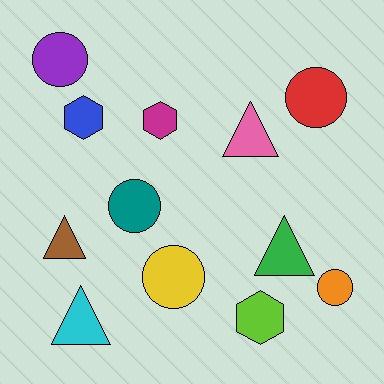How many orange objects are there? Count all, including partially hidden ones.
There is 1 orange object.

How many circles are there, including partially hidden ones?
There are 5 circles.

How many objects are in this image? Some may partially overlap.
There are 12 objects.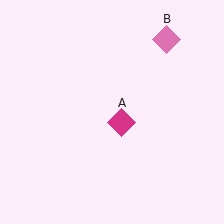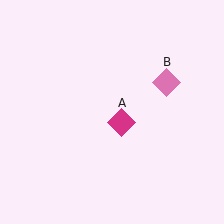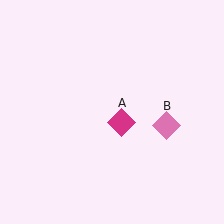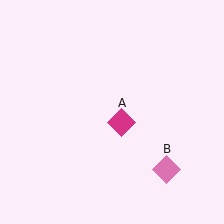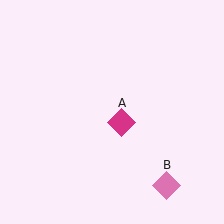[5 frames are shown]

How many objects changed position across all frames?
1 object changed position: pink diamond (object B).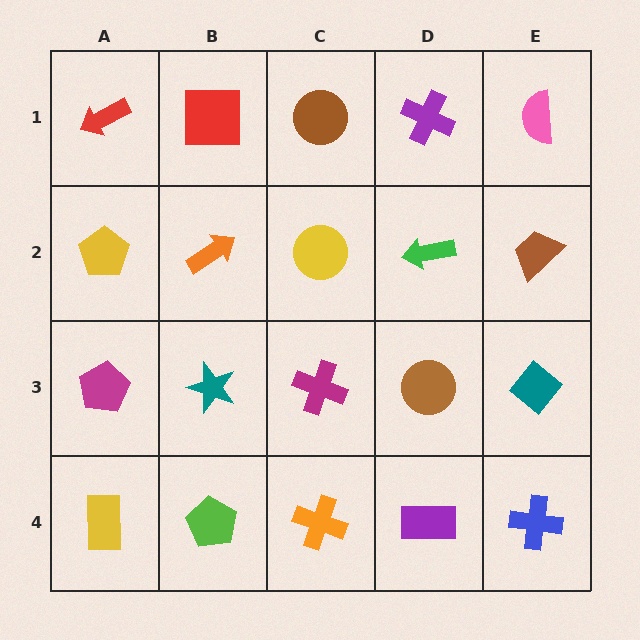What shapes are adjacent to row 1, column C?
A yellow circle (row 2, column C), a red square (row 1, column B), a purple cross (row 1, column D).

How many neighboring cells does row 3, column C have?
4.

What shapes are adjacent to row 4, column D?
A brown circle (row 3, column D), an orange cross (row 4, column C), a blue cross (row 4, column E).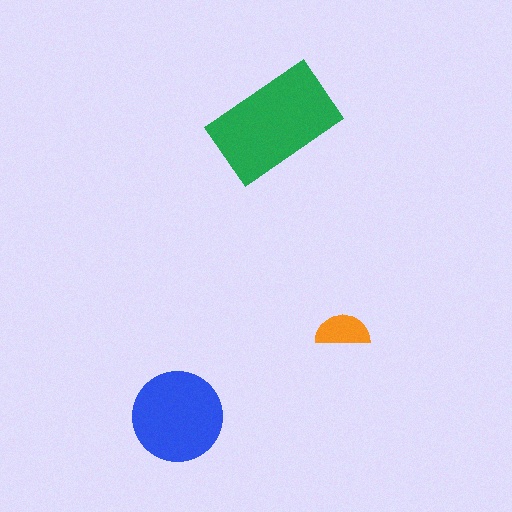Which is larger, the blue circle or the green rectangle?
The green rectangle.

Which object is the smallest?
The orange semicircle.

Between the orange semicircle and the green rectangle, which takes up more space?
The green rectangle.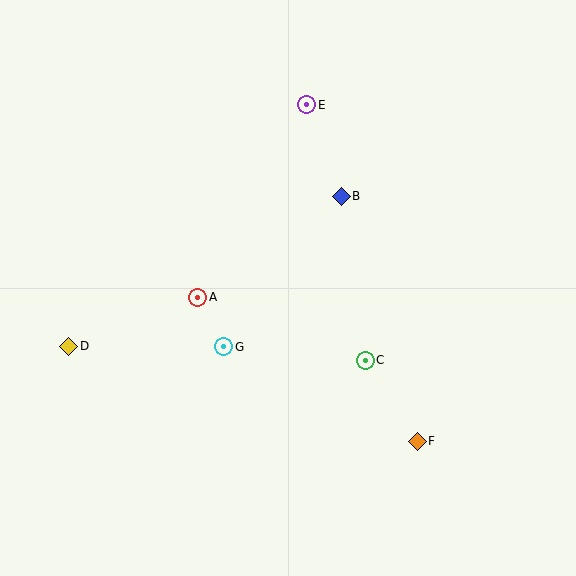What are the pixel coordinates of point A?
Point A is at (198, 297).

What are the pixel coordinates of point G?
Point G is at (224, 347).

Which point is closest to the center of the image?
Point G at (224, 347) is closest to the center.